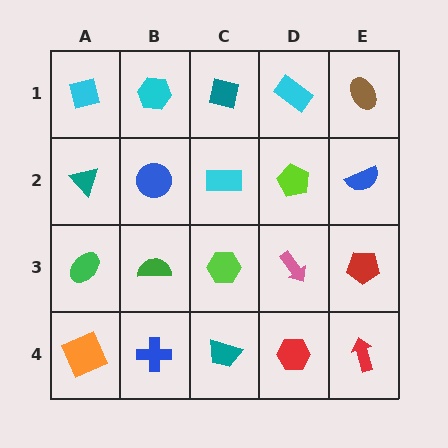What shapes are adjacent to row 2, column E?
A brown ellipse (row 1, column E), a red pentagon (row 3, column E), a lime pentagon (row 2, column D).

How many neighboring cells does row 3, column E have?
3.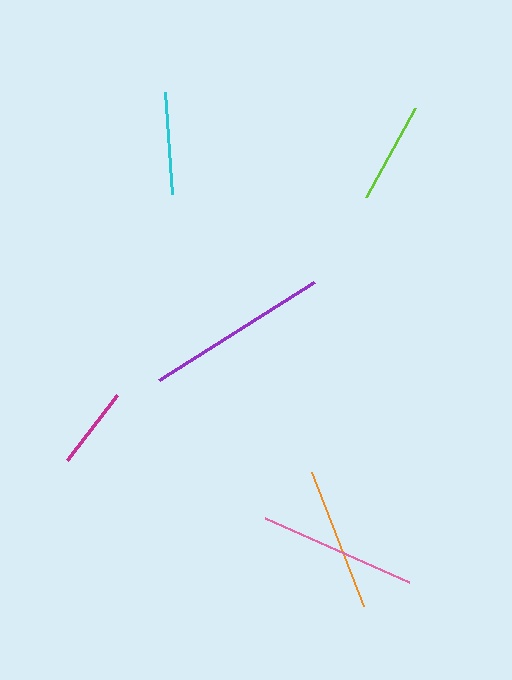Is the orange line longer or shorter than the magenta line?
The orange line is longer than the magenta line.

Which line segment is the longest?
The purple line is the longest at approximately 183 pixels.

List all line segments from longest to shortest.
From longest to shortest: purple, pink, orange, cyan, lime, magenta.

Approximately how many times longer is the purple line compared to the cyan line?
The purple line is approximately 1.8 times the length of the cyan line.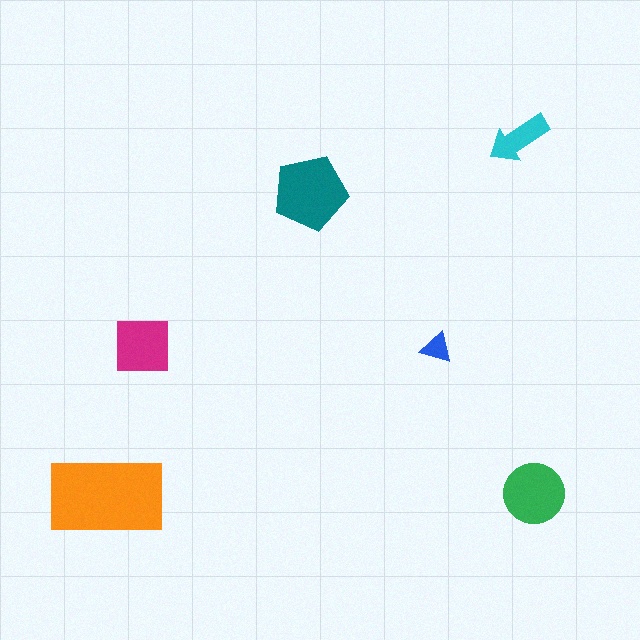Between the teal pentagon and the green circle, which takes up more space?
The teal pentagon.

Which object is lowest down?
The orange rectangle is bottommost.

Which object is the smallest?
The blue triangle.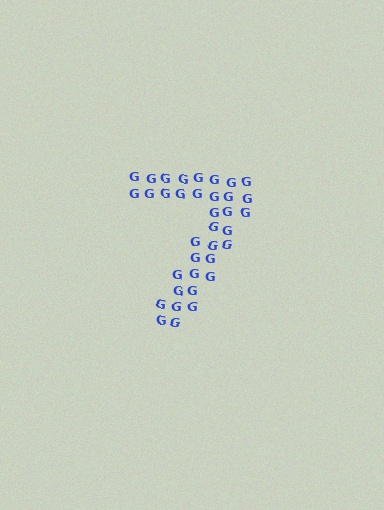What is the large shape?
The large shape is the digit 7.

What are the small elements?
The small elements are letter G's.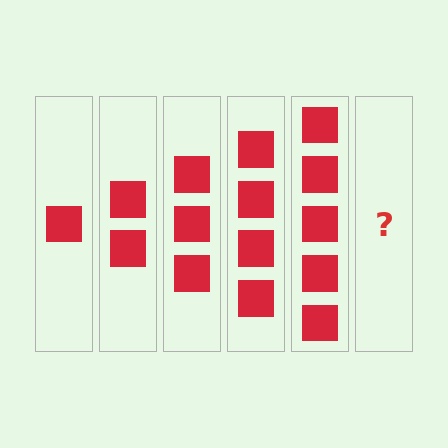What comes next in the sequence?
The next element should be 6 squares.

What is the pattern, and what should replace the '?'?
The pattern is that each step adds one more square. The '?' should be 6 squares.